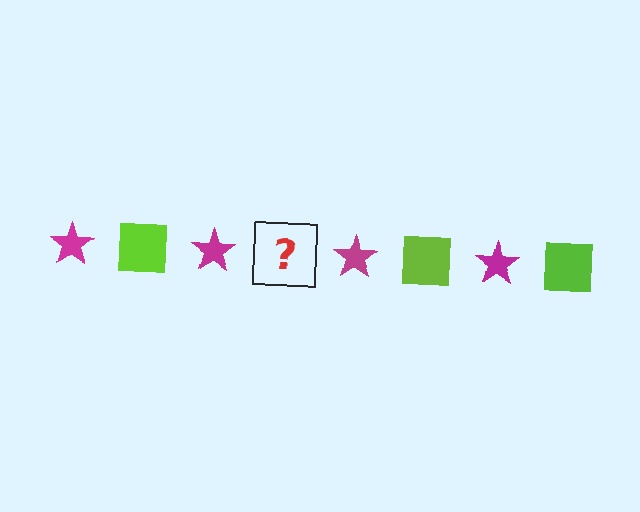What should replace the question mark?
The question mark should be replaced with a lime square.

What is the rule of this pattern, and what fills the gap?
The rule is that the pattern alternates between magenta star and lime square. The gap should be filled with a lime square.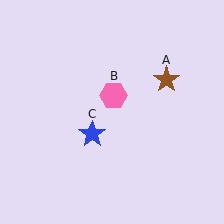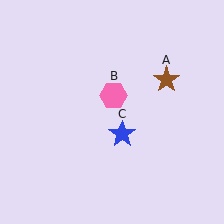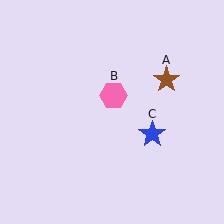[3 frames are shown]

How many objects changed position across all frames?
1 object changed position: blue star (object C).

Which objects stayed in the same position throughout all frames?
Brown star (object A) and pink hexagon (object B) remained stationary.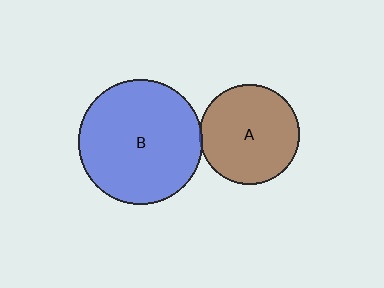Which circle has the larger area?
Circle B (blue).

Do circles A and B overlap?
Yes.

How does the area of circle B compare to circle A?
Approximately 1.5 times.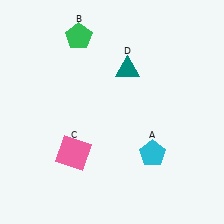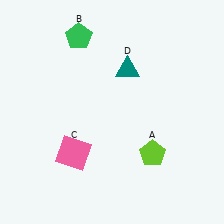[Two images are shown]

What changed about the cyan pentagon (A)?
In Image 1, A is cyan. In Image 2, it changed to lime.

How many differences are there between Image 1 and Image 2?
There is 1 difference between the two images.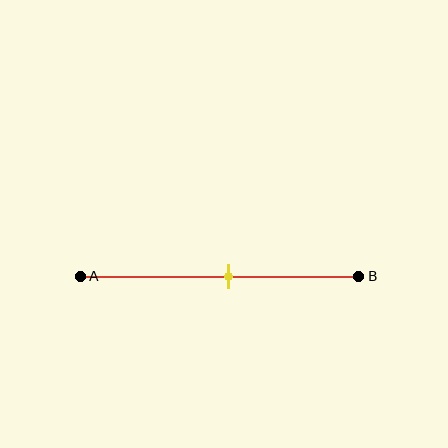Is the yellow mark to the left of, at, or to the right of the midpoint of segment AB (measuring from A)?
The yellow mark is to the right of the midpoint of segment AB.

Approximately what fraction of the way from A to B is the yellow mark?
The yellow mark is approximately 55% of the way from A to B.